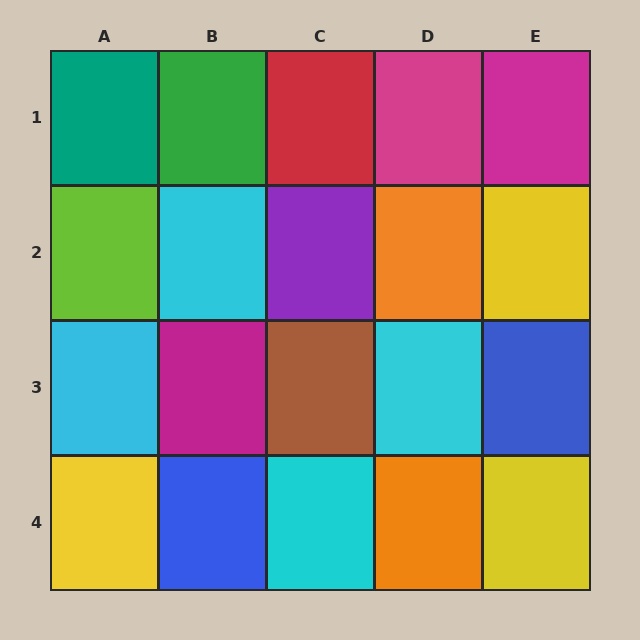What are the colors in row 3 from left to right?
Cyan, magenta, brown, cyan, blue.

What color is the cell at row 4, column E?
Yellow.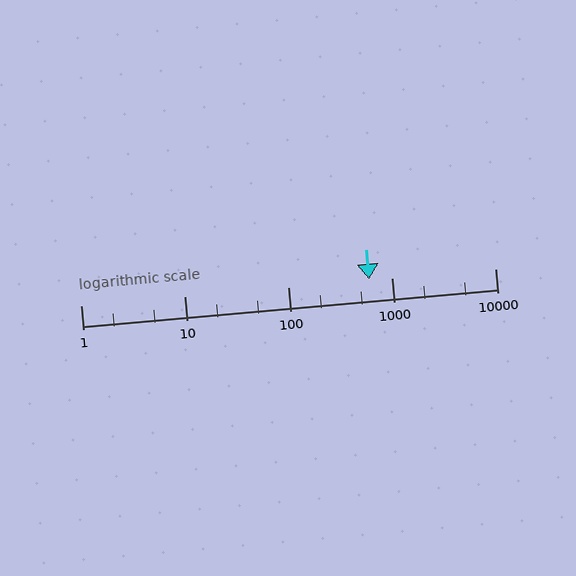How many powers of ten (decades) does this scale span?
The scale spans 4 decades, from 1 to 10000.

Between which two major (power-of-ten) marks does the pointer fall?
The pointer is between 100 and 1000.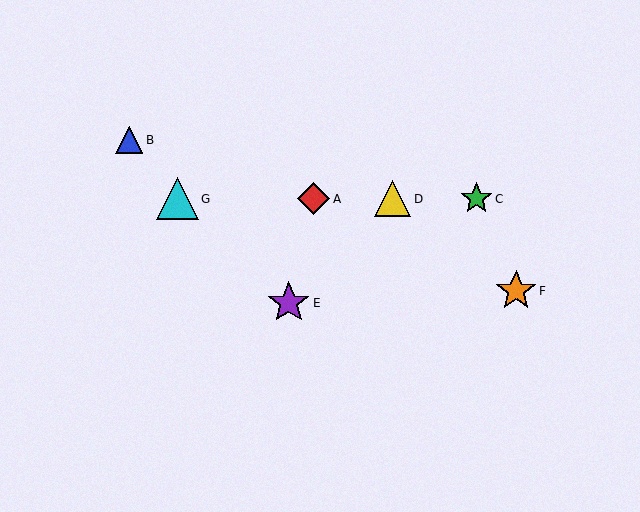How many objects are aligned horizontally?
4 objects (A, C, D, G) are aligned horizontally.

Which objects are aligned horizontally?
Objects A, C, D, G are aligned horizontally.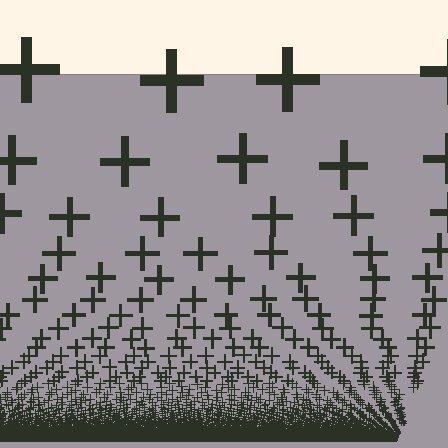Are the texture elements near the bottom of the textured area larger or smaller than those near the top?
Smaller. The gradient is inverted — elements near the bottom are smaller and denser.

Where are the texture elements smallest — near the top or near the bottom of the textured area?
Near the bottom.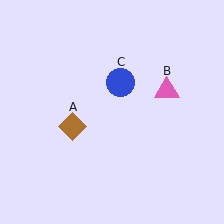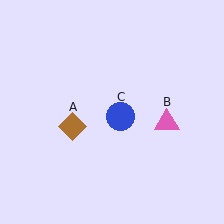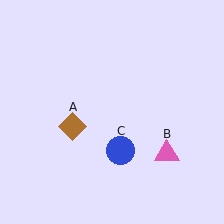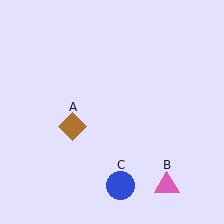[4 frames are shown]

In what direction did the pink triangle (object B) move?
The pink triangle (object B) moved down.